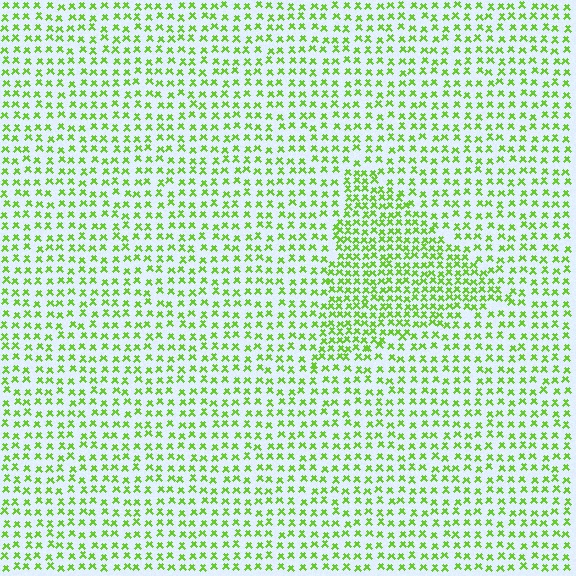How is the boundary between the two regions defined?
The boundary is defined by a change in element density (approximately 1.7x ratio). All elements are the same color, size, and shape.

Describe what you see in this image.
The image contains small lime elements arranged at two different densities. A triangle-shaped region is visible where the elements are more densely packed than the surrounding area.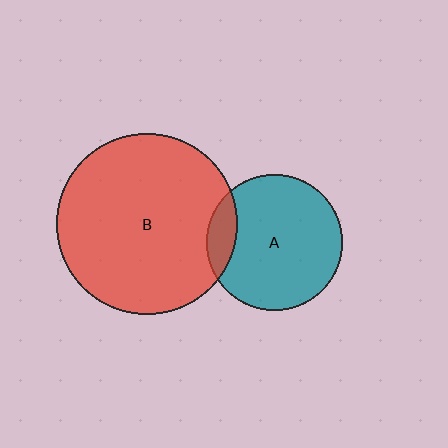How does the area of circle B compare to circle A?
Approximately 1.8 times.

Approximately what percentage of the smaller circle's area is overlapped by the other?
Approximately 15%.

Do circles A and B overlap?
Yes.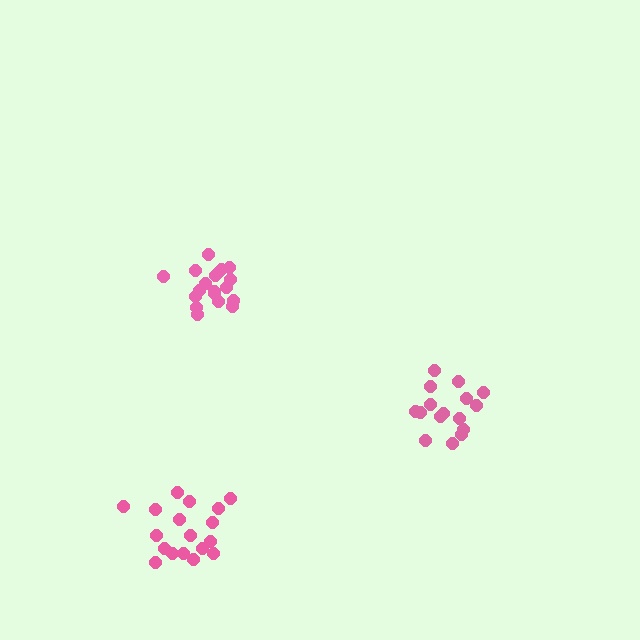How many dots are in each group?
Group 1: 19 dots, Group 2: 16 dots, Group 3: 18 dots (53 total).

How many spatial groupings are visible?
There are 3 spatial groupings.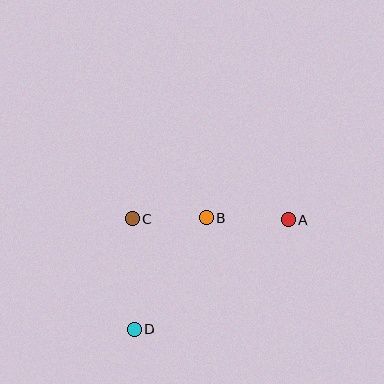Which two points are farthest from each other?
Points A and D are farthest from each other.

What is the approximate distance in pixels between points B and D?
The distance between B and D is approximately 133 pixels.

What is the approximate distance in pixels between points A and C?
The distance between A and C is approximately 156 pixels.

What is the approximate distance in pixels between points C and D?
The distance between C and D is approximately 111 pixels.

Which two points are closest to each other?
Points B and C are closest to each other.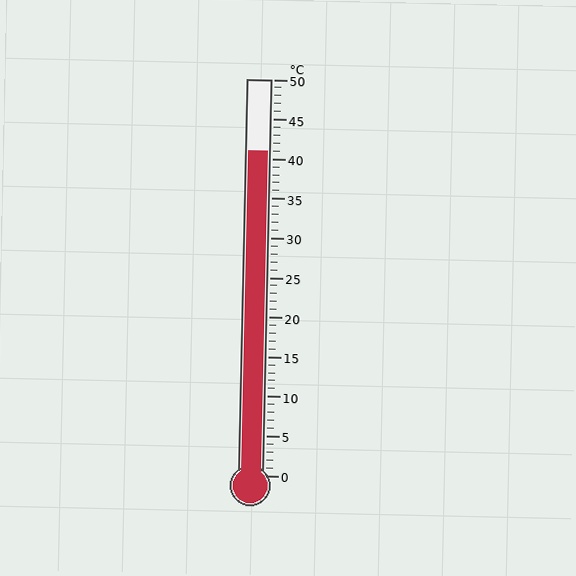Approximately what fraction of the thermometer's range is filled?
The thermometer is filled to approximately 80% of its range.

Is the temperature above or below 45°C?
The temperature is below 45°C.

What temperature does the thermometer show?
The thermometer shows approximately 41°C.